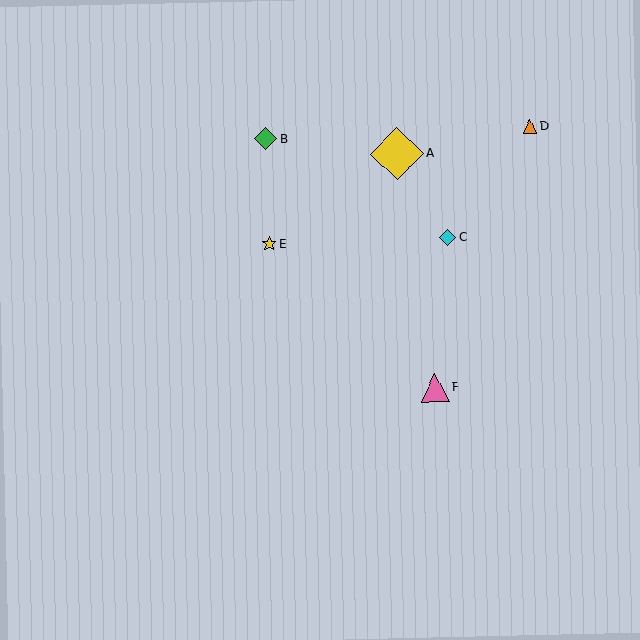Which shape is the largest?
The yellow diamond (labeled A) is the largest.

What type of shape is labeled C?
Shape C is a cyan diamond.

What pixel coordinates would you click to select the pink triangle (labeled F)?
Click at (435, 388) to select the pink triangle F.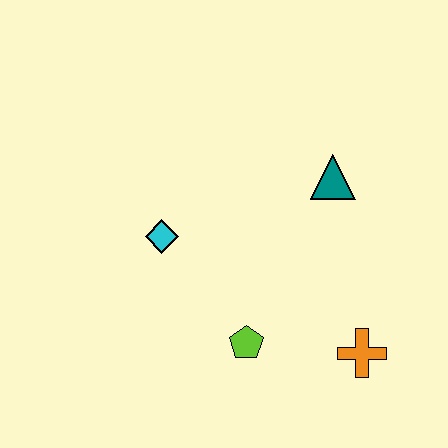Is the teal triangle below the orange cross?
No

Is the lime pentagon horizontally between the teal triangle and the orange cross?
No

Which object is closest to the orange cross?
The lime pentagon is closest to the orange cross.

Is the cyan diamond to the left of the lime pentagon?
Yes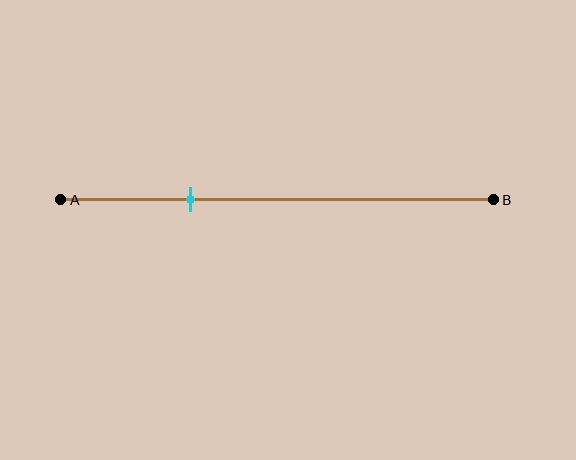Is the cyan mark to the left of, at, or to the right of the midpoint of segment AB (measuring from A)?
The cyan mark is to the left of the midpoint of segment AB.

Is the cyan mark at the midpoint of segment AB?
No, the mark is at about 30% from A, not at the 50% midpoint.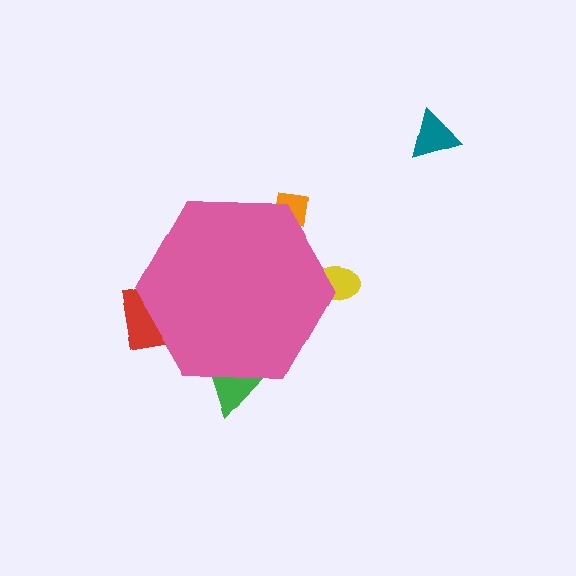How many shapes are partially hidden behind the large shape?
4 shapes are partially hidden.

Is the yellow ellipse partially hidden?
Yes, the yellow ellipse is partially hidden behind the pink hexagon.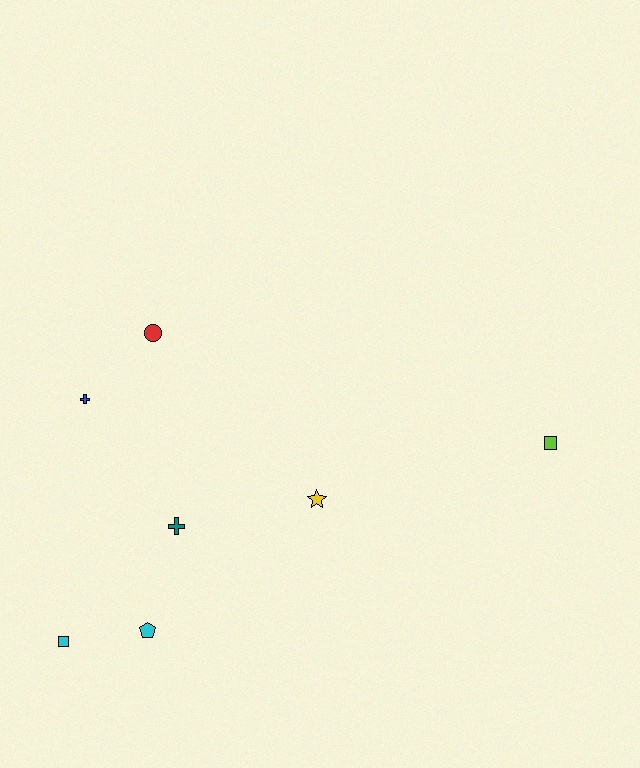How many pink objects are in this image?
There are no pink objects.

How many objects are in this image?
There are 7 objects.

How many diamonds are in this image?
There are no diamonds.